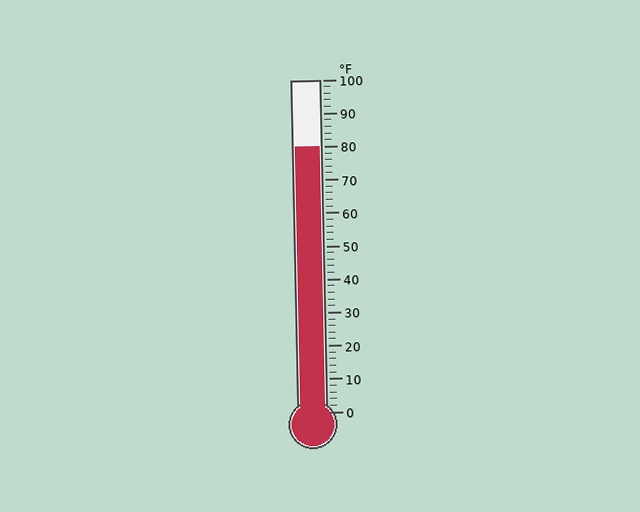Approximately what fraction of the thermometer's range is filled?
The thermometer is filled to approximately 80% of its range.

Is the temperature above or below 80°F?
The temperature is at 80°F.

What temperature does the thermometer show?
The thermometer shows approximately 80°F.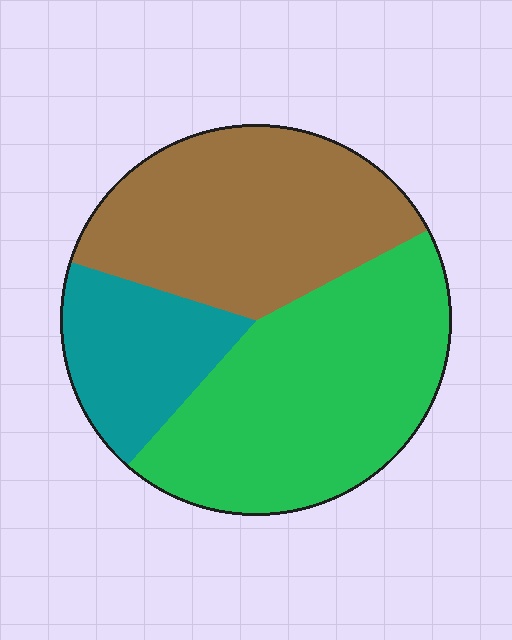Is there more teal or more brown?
Brown.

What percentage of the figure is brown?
Brown takes up about three eighths (3/8) of the figure.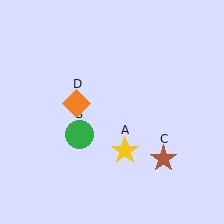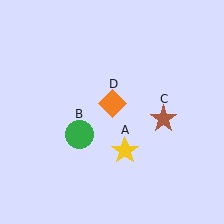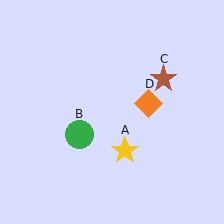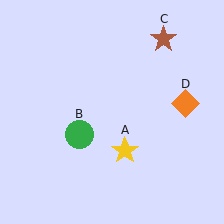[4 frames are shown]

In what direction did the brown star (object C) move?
The brown star (object C) moved up.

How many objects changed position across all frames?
2 objects changed position: brown star (object C), orange diamond (object D).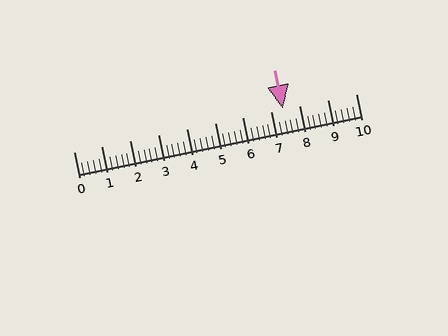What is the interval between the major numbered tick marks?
The major tick marks are spaced 1 units apart.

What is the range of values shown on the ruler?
The ruler shows values from 0 to 10.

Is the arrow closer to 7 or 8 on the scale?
The arrow is closer to 7.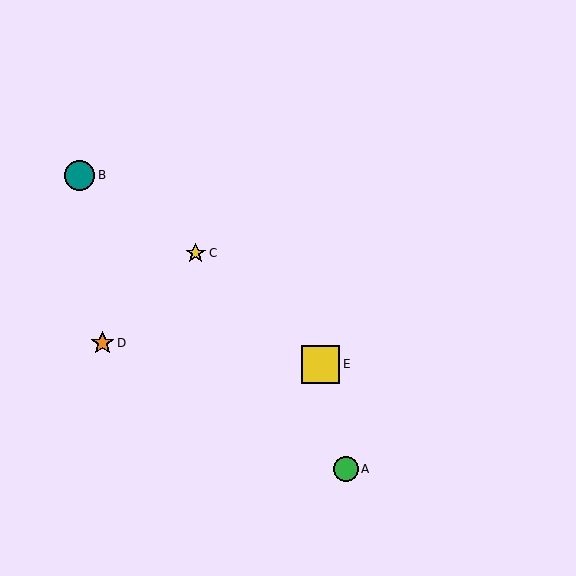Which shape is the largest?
The yellow square (labeled E) is the largest.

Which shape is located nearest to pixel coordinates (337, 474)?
The green circle (labeled A) at (346, 469) is nearest to that location.